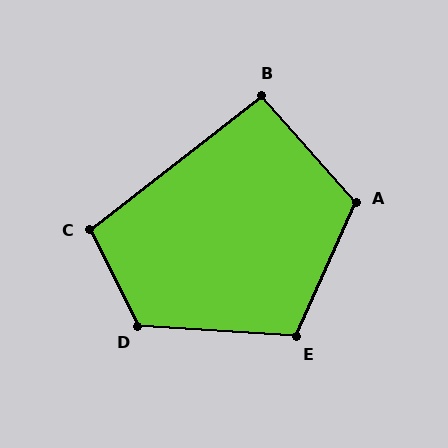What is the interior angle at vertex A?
Approximately 114 degrees (obtuse).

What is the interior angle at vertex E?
Approximately 110 degrees (obtuse).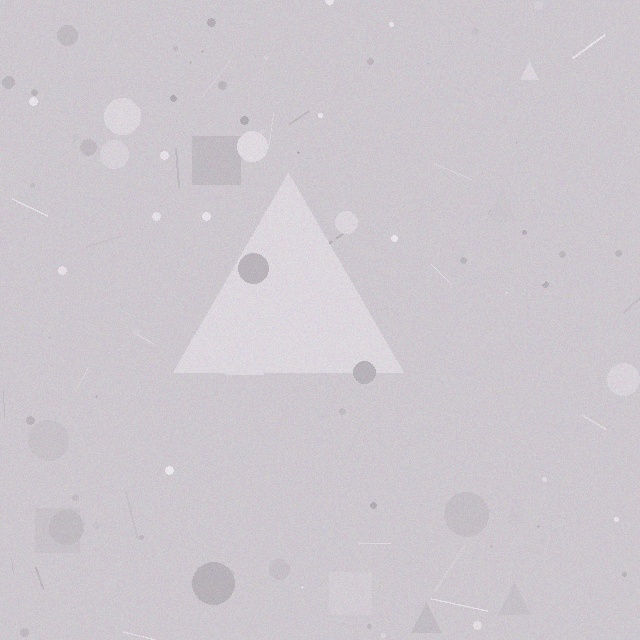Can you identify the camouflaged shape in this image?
The camouflaged shape is a triangle.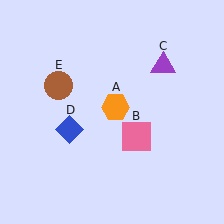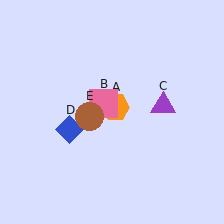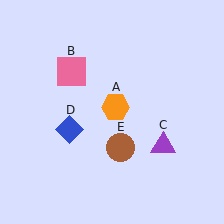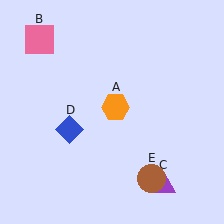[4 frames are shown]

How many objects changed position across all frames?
3 objects changed position: pink square (object B), purple triangle (object C), brown circle (object E).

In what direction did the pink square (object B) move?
The pink square (object B) moved up and to the left.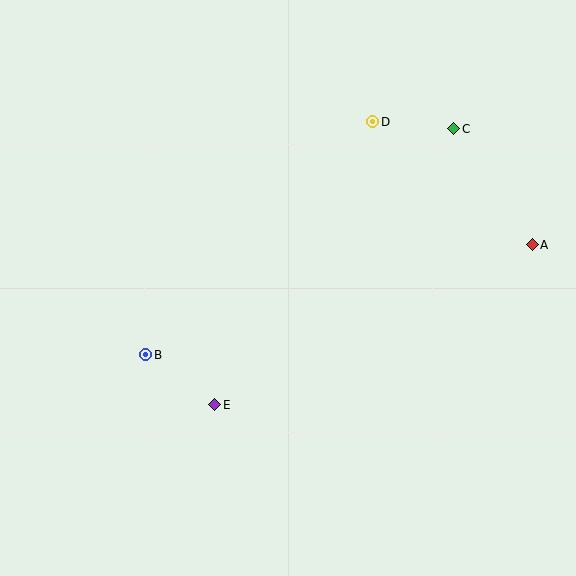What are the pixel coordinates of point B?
Point B is at (146, 355).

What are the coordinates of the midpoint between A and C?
The midpoint between A and C is at (493, 187).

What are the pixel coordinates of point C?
Point C is at (454, 129).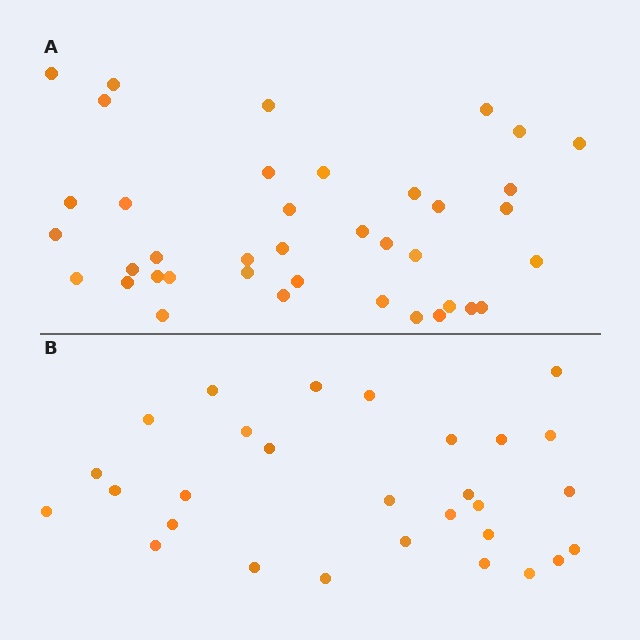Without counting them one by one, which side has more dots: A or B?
Region A (the top region) has more dots.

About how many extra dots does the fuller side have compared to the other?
Region A has roughly 10 or so more dots than region B.